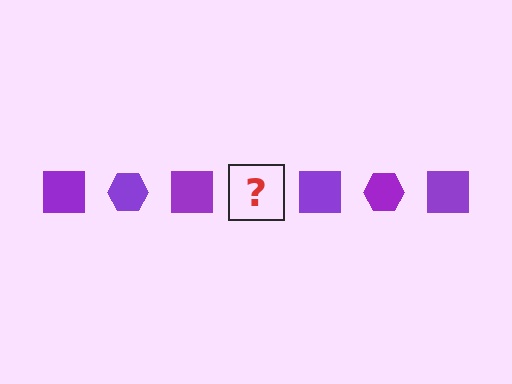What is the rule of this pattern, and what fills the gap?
The rule is that the pattern cycles through square, hexagon shapes in purple. The gap should be filled with a purple hexagon.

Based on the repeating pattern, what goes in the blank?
The blank should be a purple hexagon.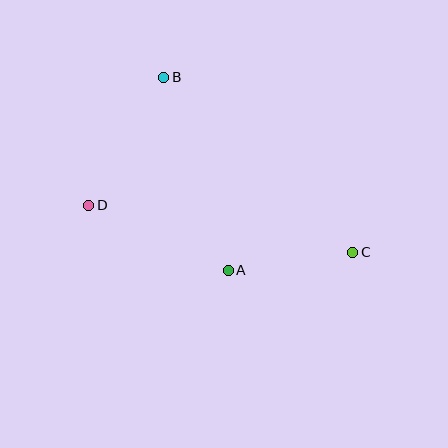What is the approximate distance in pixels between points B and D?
The distance between B and D is approximately 148 pixels.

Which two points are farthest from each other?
Points C and D are farthest from each other.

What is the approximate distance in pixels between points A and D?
The distance between A and D is approximately 154 pixels.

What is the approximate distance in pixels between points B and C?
The distance between B and C is approximately 257 pixels.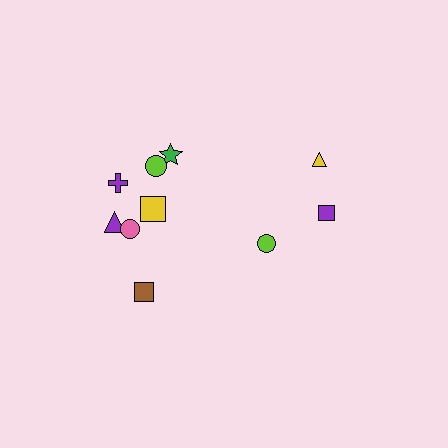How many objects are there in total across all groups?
There are 10 objects.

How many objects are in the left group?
There are 7 objects.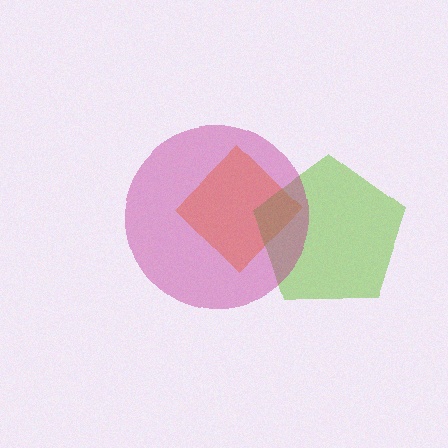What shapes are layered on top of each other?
The layered shapes are: an orange diamond, a lime pentagon, a magenta circle.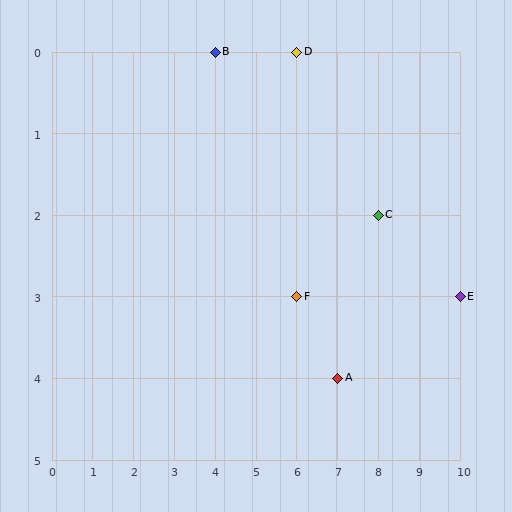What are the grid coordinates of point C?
Point C is at grid coordinates (8, 2).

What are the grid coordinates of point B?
Point B is at grid coordinates (4, 0).